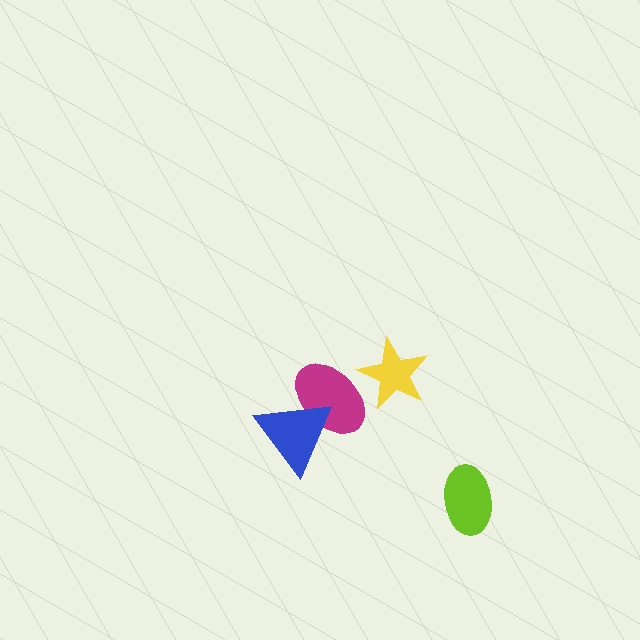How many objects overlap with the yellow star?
1 object overlaps with the yellow star.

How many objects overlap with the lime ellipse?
0 objects overlap with the lime ellipse.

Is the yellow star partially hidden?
Yes, it is partially covered by another shape.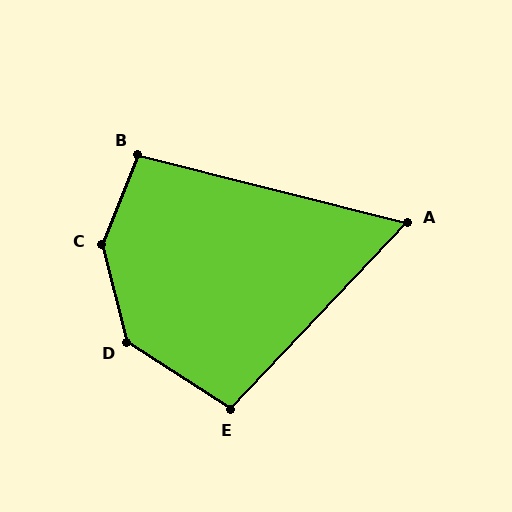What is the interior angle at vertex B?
Approximately 98 degrees (obtuse).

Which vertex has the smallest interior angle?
A, at approximately 60 degrees.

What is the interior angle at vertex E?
Approximately 101 degrees (obtuse).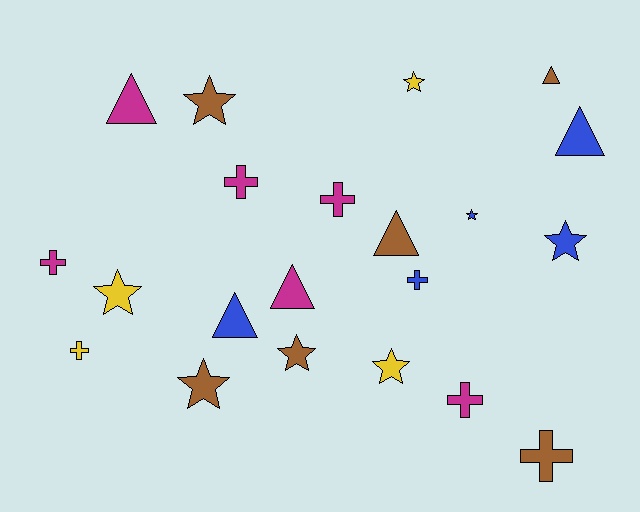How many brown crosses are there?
There is 1 brown cross.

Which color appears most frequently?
Brown, with 6 objects.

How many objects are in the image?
There are 21 objects.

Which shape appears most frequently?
Star, with 8 objects.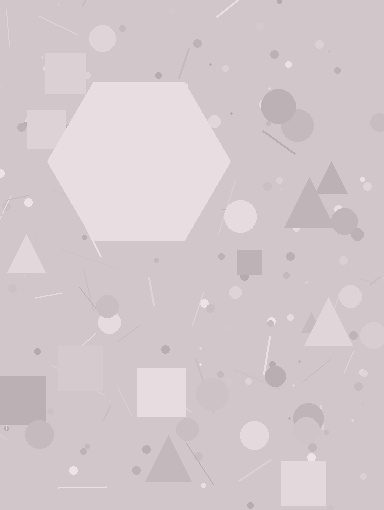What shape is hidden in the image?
A hexagon is hidden in the image.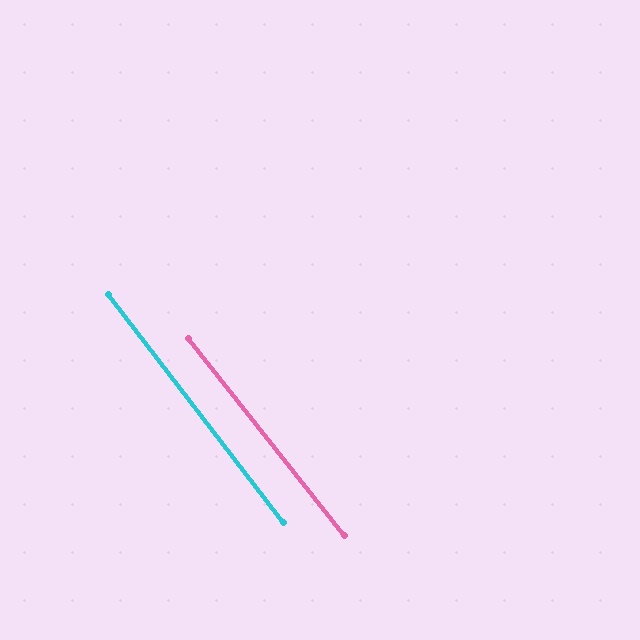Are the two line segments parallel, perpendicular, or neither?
Parallel — their directions differ by only 0.8°.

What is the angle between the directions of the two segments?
Approximately 1 degree.